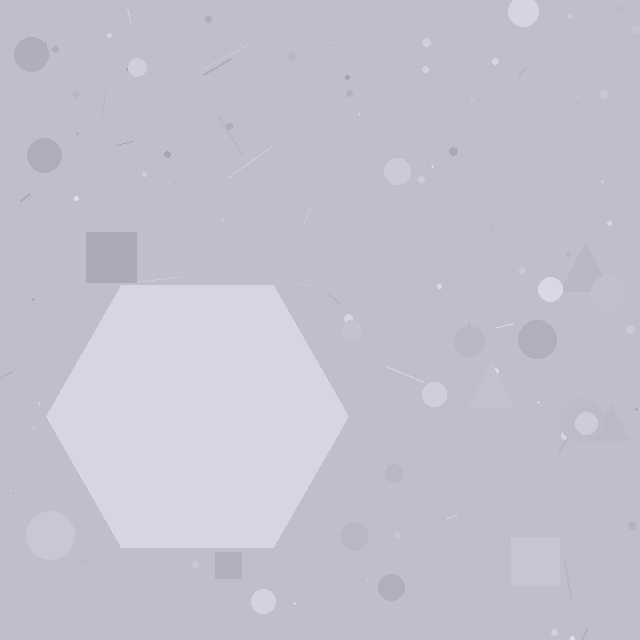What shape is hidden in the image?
A hexagon is hidden in the image.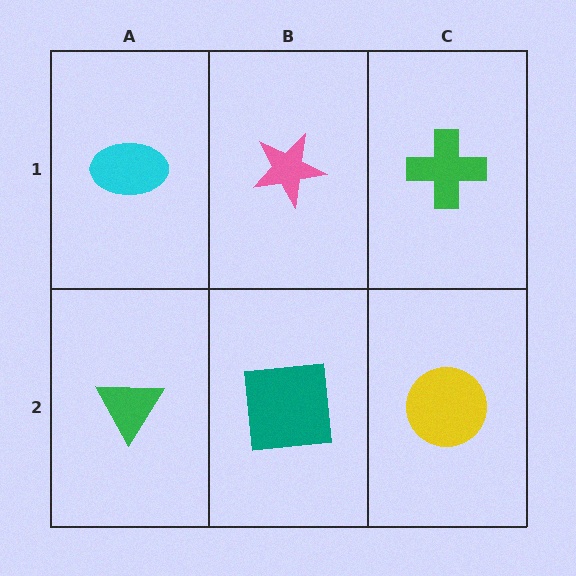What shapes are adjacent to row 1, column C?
A yellow circle (row 2, column C), a pink star (row 1, column B).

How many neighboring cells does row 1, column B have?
3.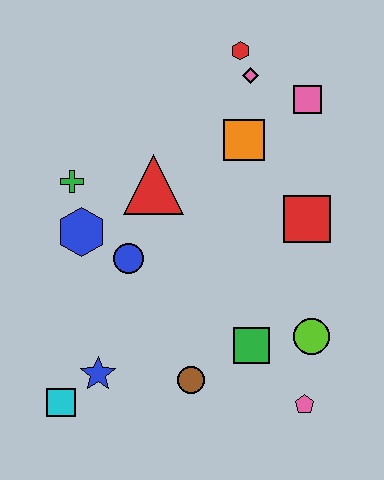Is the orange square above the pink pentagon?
Yes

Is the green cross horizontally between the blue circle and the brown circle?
No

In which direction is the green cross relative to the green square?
The green cross is to the left of the green square.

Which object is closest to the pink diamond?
The red hexagon is closest to the pink diamond.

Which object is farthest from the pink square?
The cyan square is farthest from the pink square.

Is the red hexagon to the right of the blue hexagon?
Yes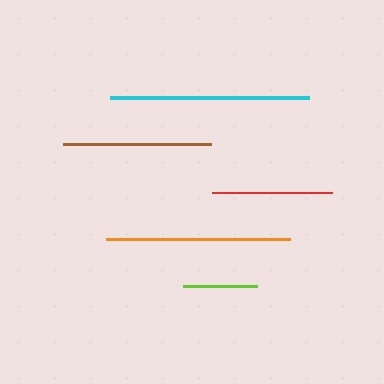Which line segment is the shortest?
The lime line is the shortest at approximately 74 pixels.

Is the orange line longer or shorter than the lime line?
The orange line is longer than the lime line.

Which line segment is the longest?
The cyan line is the longest at approximately 200 pixels.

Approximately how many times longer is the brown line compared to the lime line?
The brown line is approximately 2.0 times the length of the lime line.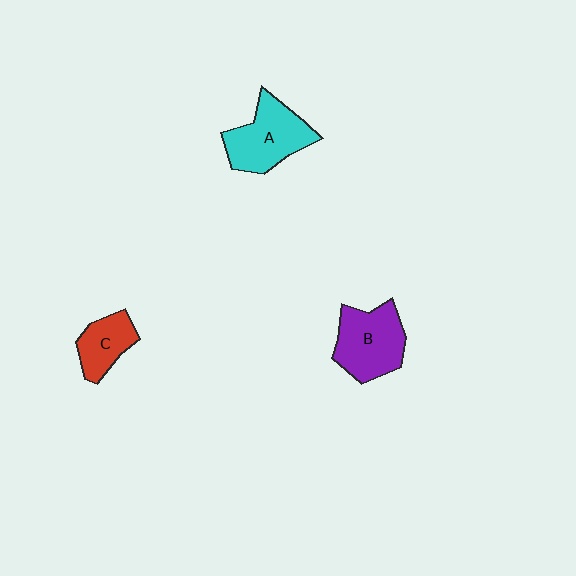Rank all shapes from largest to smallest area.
From largest to smallest: A (cyan), B (purple), C (red).